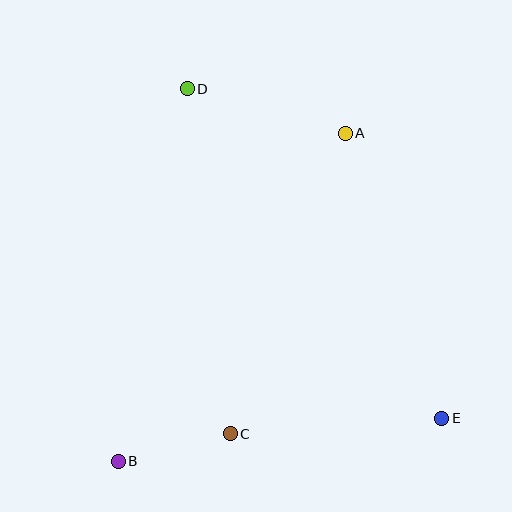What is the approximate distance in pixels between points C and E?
The distance between C and E is approximately 212 pixels.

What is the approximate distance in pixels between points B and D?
The distance between B and D is approximately 379 pixels.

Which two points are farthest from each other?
Points D and E are farthest from each other.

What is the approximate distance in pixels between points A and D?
The distance between A and D is approximately 164 pixels.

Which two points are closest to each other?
Points B and C are closest to each other.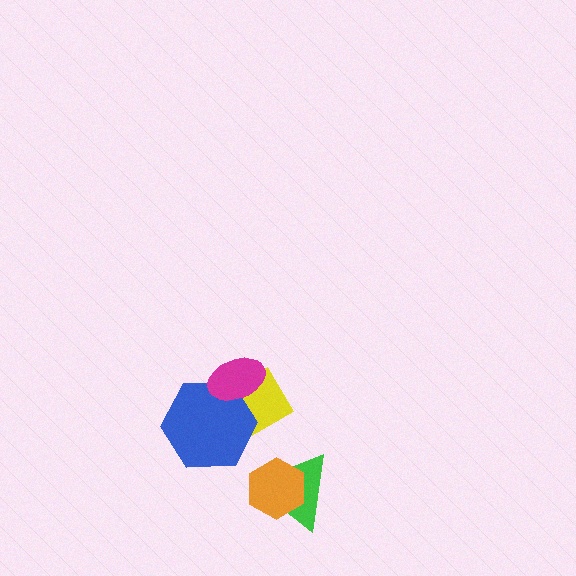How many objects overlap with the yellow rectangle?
2 objects overlap with the yellow rectangle.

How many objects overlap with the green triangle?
1 object overlaps with the green triangle.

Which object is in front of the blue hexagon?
The magenta ellipse is in front of the blue hexagon.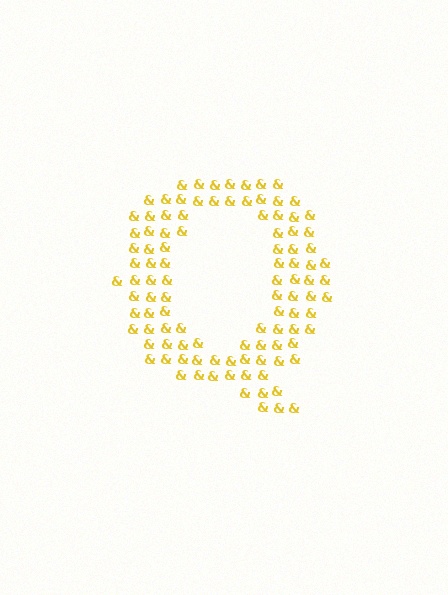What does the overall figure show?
The overall figure shows the letter Q.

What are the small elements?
The small elements are ampersands.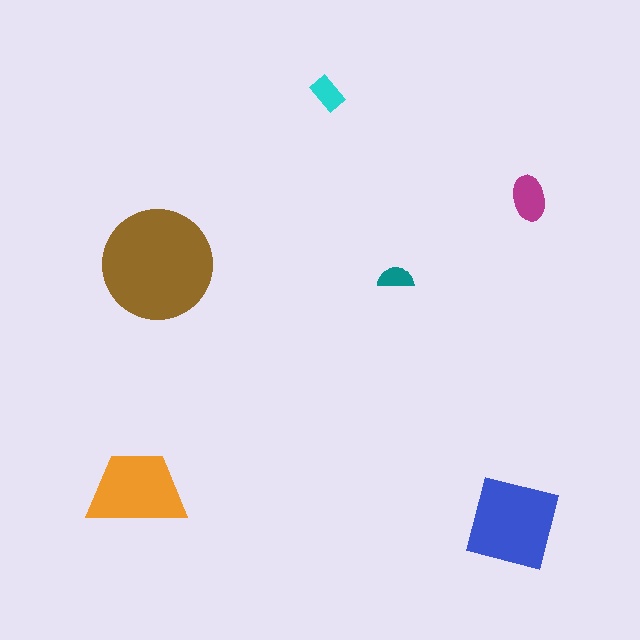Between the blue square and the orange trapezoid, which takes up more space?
The blue square.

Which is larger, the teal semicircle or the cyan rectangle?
The cyan rectangle.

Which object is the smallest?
The teal semicircle.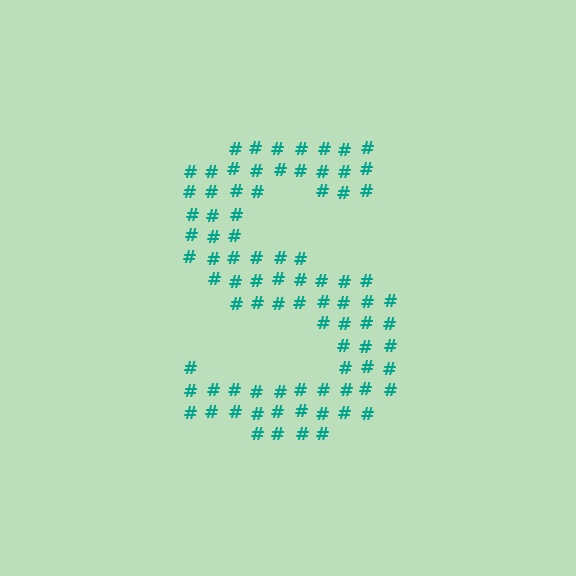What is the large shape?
The large shape is the letter S.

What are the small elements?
The small elements are hash symbols.